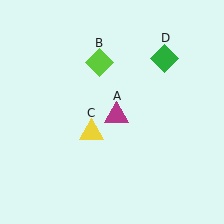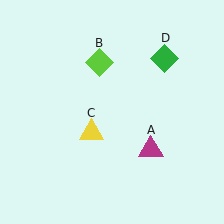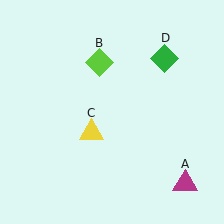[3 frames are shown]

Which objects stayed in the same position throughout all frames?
Lime diamond (object B) and yellow triangle (object C) and green diamond (object D) remained stationary.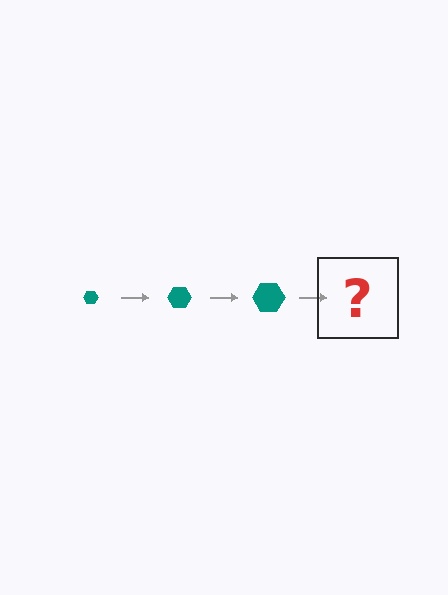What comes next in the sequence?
The next element should be a teal hexagon, larger than the previous one.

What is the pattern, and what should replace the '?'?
The pattern is that the hexagon gets progressively larger each step. The '?' should be a teal hexagon, larger than the previous one.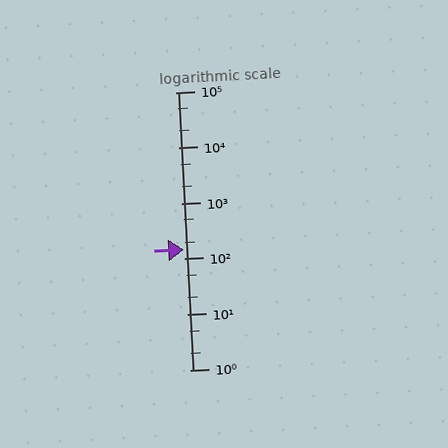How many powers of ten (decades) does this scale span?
The scale spans 5 decades, from 1 to 100000.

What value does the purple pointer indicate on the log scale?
The pointer indicates approximately 150.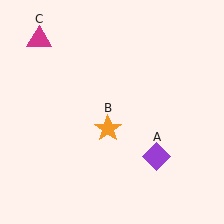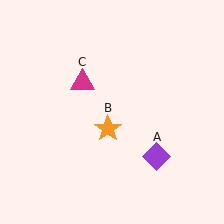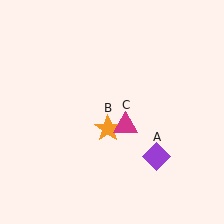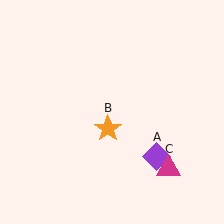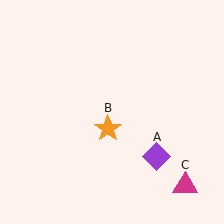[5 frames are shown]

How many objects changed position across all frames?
1 object changed position: magenta triangle (object C).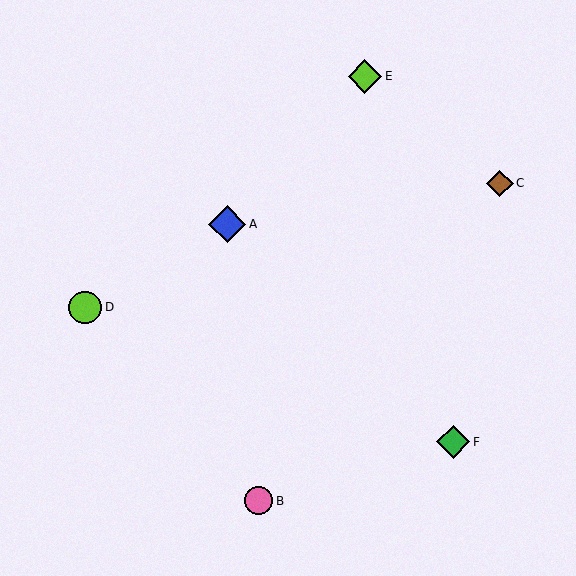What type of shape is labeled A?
Shape A is a blue diamond.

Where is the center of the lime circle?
The center of the lime circle is at (85, 307).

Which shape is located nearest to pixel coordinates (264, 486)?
The pink circle (labeled B) at (259, 501) is nearest to that location.